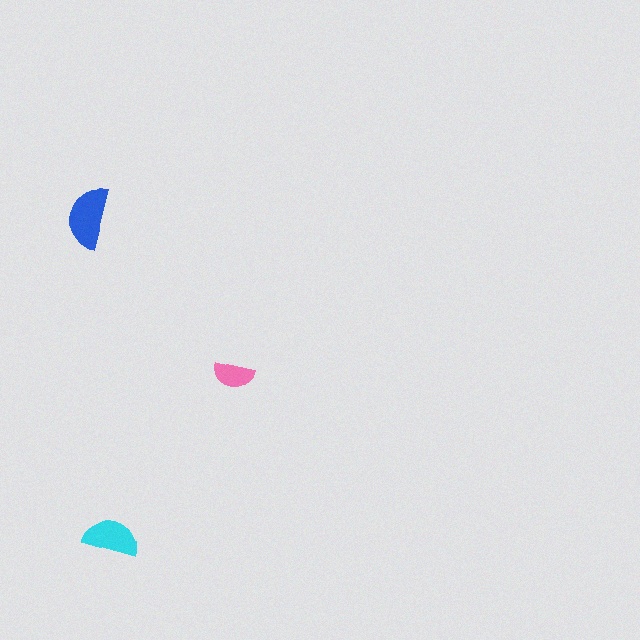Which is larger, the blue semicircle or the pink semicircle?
The blue one.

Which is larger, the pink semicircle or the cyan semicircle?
The cyan one.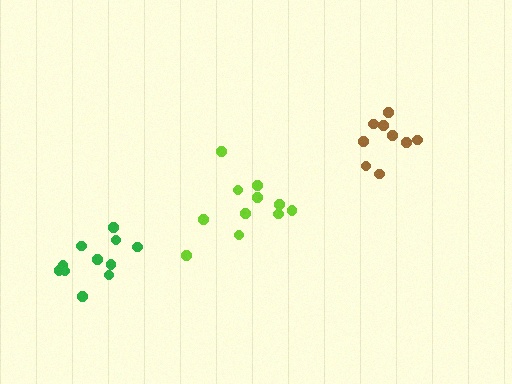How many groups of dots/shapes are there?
There are 3 groups.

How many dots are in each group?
Group 1: 11 dots, Group 2: 11 dots, Group 3: 9 dots (31 total).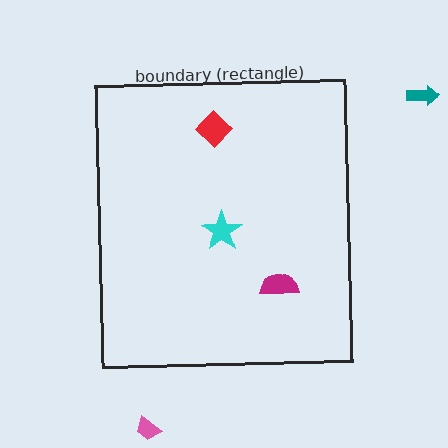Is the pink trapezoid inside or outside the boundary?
Outside.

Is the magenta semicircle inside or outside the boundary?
Inside.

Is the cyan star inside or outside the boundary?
Inside.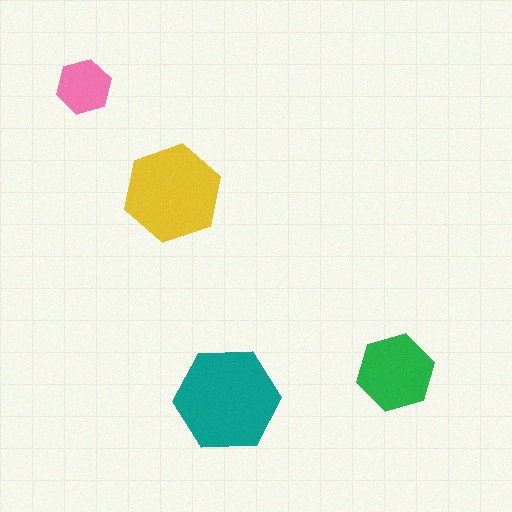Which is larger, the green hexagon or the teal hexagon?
The teal one.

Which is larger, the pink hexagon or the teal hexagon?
The teal one.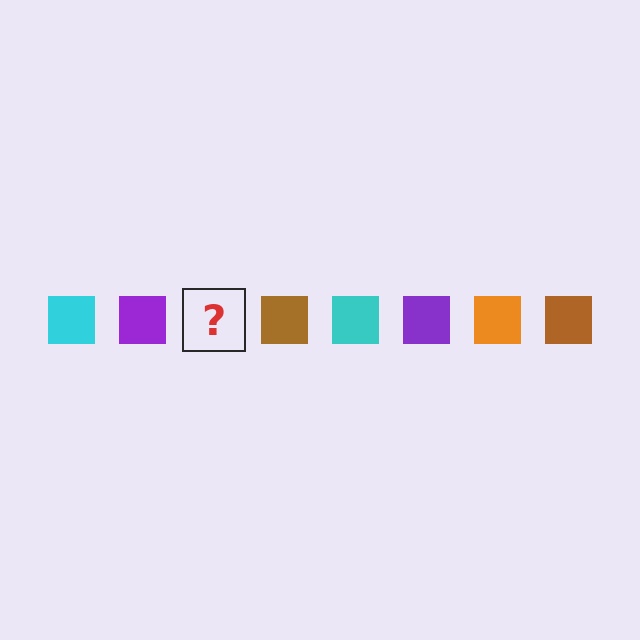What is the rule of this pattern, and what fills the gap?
The rule is that the pattern cycles through cyan, purple, orange, brown squares. The gap should be filled with an orange square.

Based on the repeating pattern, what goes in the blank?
The blank should be an orange square.